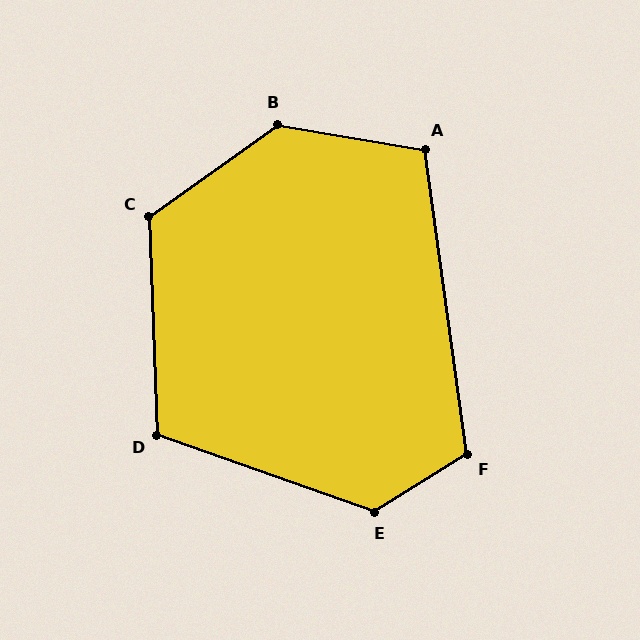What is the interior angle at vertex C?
Approximately 124 degrees (obtuse).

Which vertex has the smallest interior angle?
A, at approximately 108 degrees.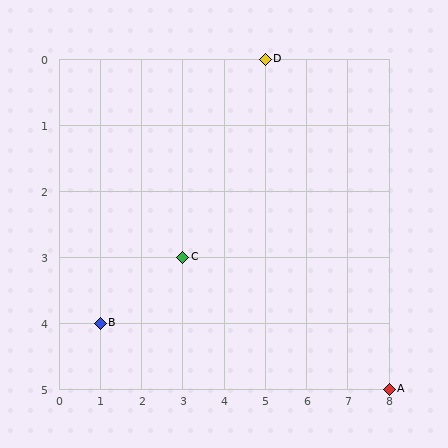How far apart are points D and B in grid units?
Points D and B are 4 columns and 4 rows apart (about 5.7 grid units diagonally).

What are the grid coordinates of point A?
Point A is at grid coordinates (8, 5).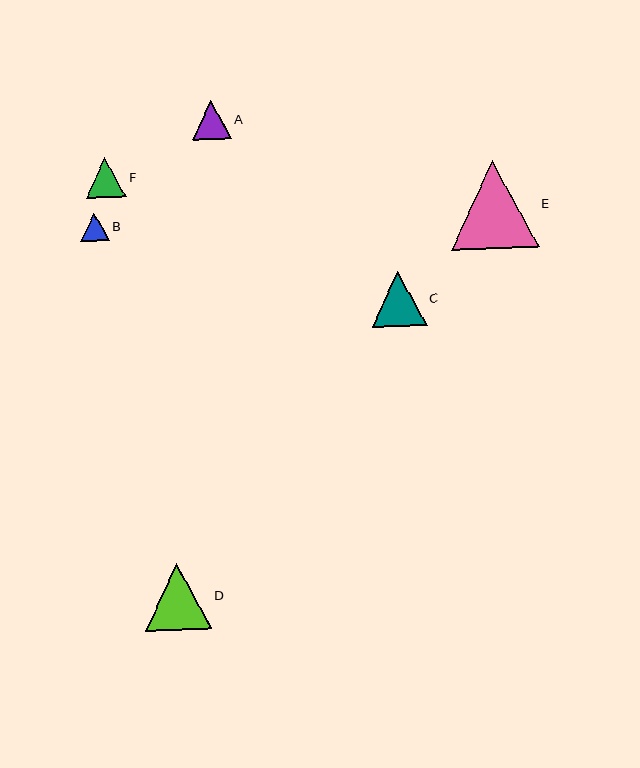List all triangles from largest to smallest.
From largest to smallest: E, D, C, F, A, B.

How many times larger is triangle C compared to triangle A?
Triangle C is approximately 1.4 times the size of triangle A.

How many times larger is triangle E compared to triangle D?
Triangle E is approximately 1.3 times the size of triangle D.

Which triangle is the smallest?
Triangle B is the smallest with a size of approximately 28 pixels.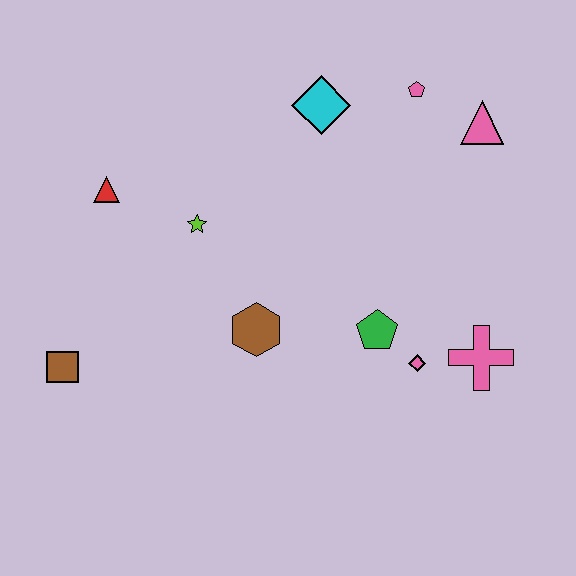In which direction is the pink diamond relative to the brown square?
The pink diamond is to the right of the brown square.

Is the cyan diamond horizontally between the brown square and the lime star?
No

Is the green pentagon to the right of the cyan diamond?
Yes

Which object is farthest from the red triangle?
The pink cross is farthest from the red triangle.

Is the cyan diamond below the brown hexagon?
No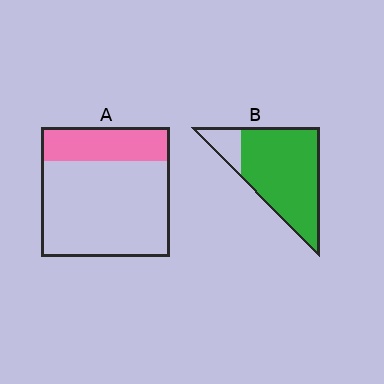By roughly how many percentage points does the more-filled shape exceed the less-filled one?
By roughly 60 percentage points (B over A).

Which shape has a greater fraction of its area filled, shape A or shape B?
Shape B.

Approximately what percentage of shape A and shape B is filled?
A is approximately 25% and B is approximately 85%.